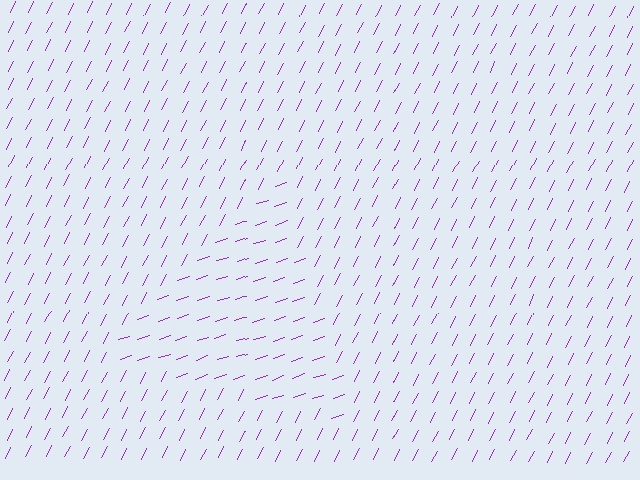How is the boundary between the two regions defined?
The boundary is defined purely by a change in line orientation (approximately 45 degrees difference). All lines are the same color and thickness.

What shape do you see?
I see a triangle.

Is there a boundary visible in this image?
Yes, there is a texture boundary formed by a change in line orientation.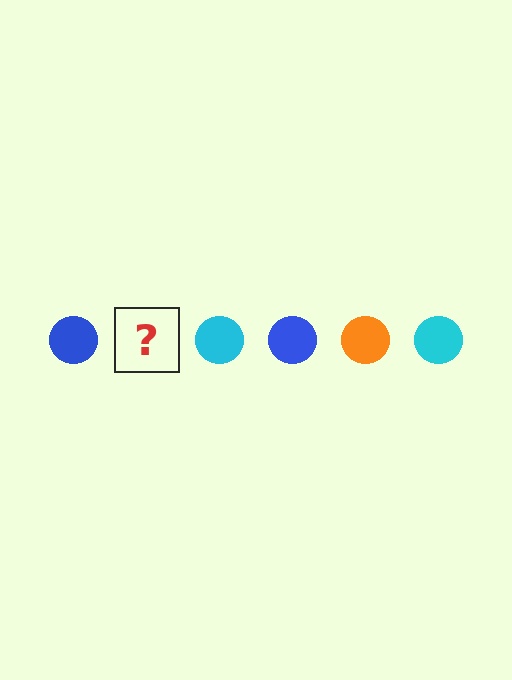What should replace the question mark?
The question mark should be replaced with an orange circle.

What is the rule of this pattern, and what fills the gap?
The rule is that the pattern cycles through blue, orange, cyan circles. The gap should be filled with an orange circle.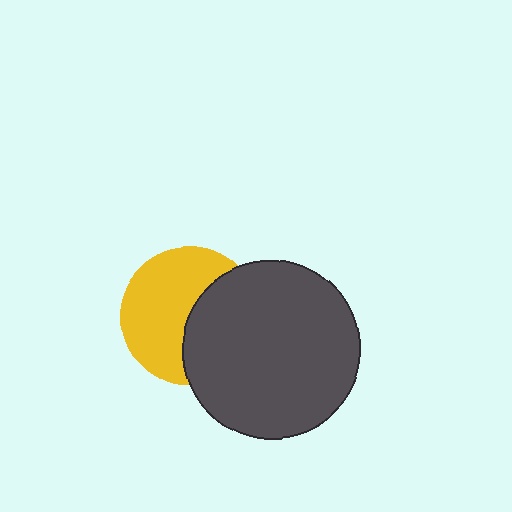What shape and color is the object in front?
The object in front is a dark gray circle.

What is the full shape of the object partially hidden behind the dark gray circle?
The partially hidden object is a yellow circle.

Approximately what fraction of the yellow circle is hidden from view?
Roughly 43% of the yellow circle is hidden behind the dark gray circle.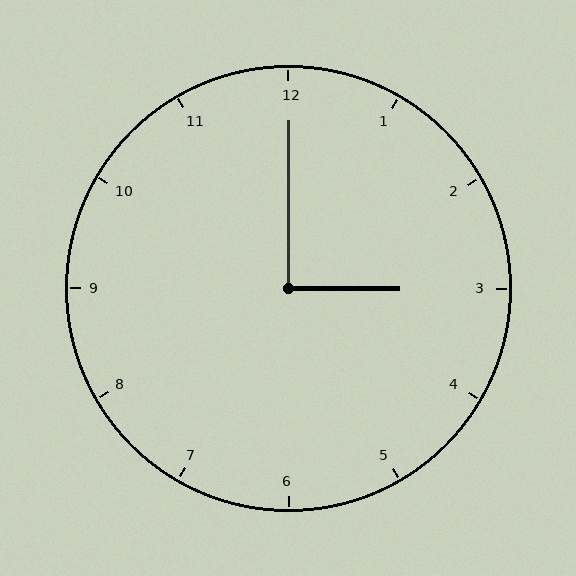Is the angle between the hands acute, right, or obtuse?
It is right.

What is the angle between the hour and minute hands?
Approximately 90 degrees.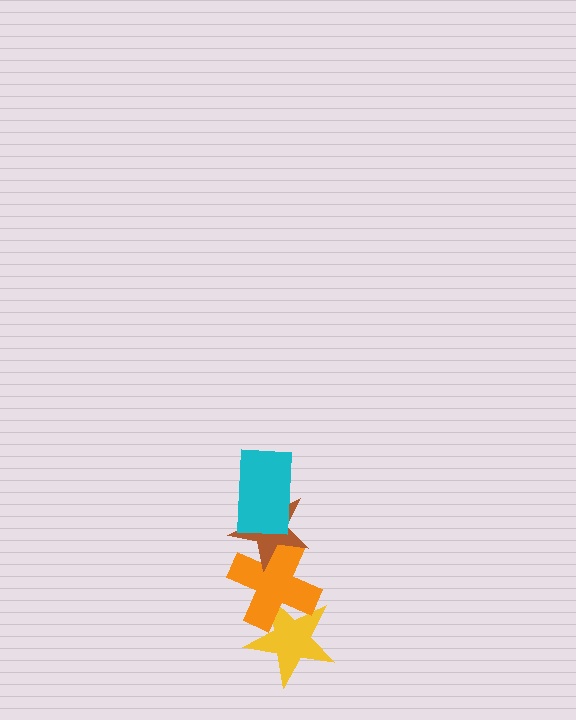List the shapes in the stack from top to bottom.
From top to bottom: the cyan rectangle, the brown star, the orange cross, the yellow star.